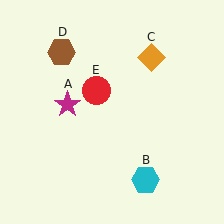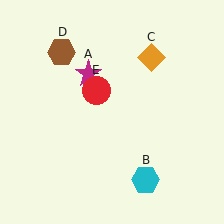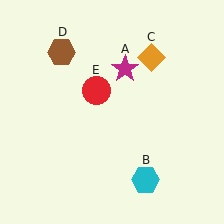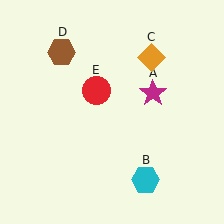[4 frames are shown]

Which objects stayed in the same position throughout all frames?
Cyan hexagon (object B) and orange diamond (object C) and brown hexagon (object D) and red circle (object E) remained stationary.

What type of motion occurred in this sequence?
The magenta star (object A) rotated clockwise around the center of the scene.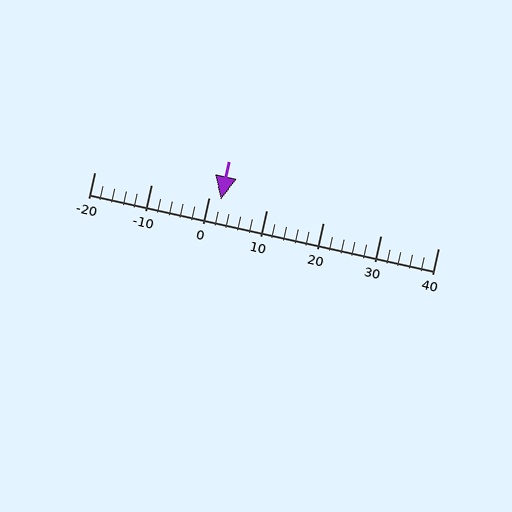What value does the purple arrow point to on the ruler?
The purple arrow points to approximately 2.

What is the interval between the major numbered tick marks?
The major tick marks are spaced 10 units apart.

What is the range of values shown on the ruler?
The ruler shows values from -20 to 40.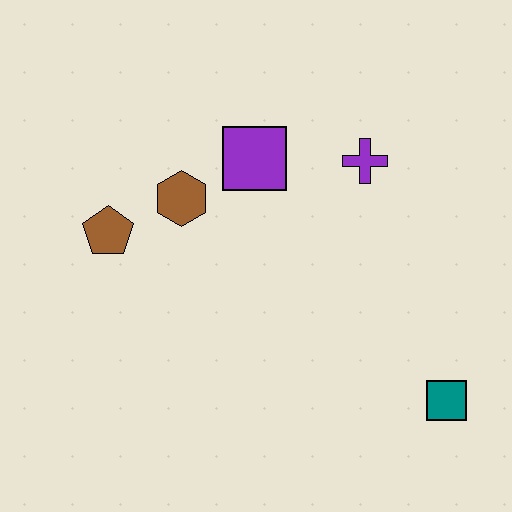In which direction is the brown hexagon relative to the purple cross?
The brown hexagon is to the left of the purple cross.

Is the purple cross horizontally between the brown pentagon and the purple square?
No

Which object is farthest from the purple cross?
The brown pentagon is farthest from the purple cross.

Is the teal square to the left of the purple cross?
No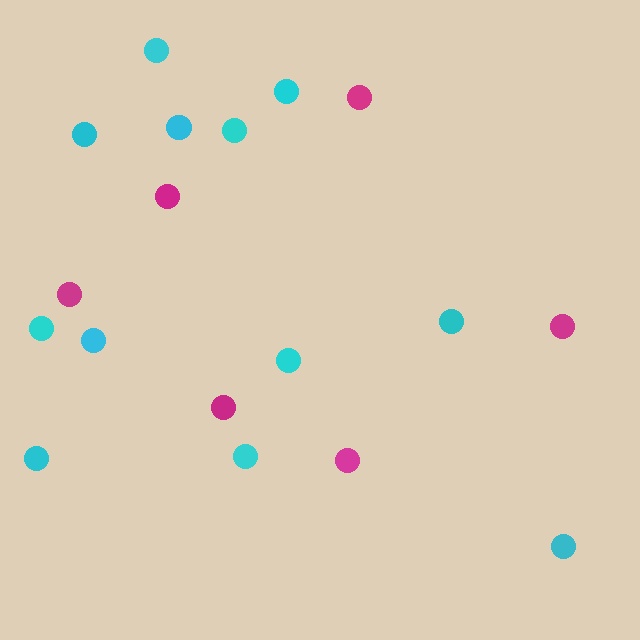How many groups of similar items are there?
There are 2 groups: one group of magenta circles (6) and one group of cyan circles (12).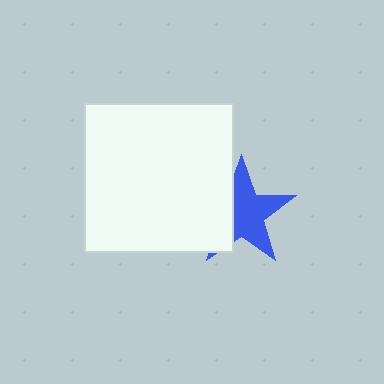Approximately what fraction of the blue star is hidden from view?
Roughly 35% of the blue star is hidden behind the white square.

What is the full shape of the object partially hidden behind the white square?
The partially hidden object is a blue star.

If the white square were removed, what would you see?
You would see the complete blue star.